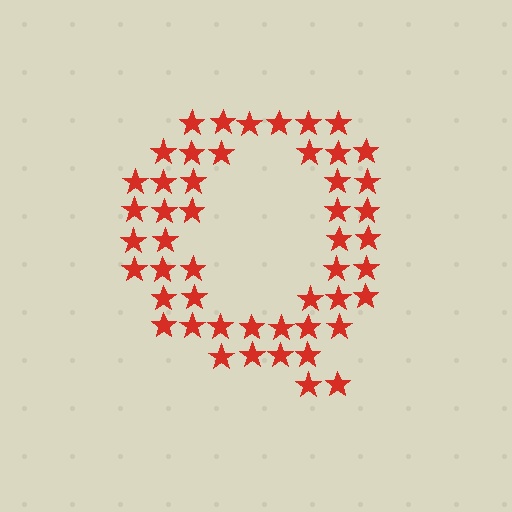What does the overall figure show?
The overall figure shows the letter Q.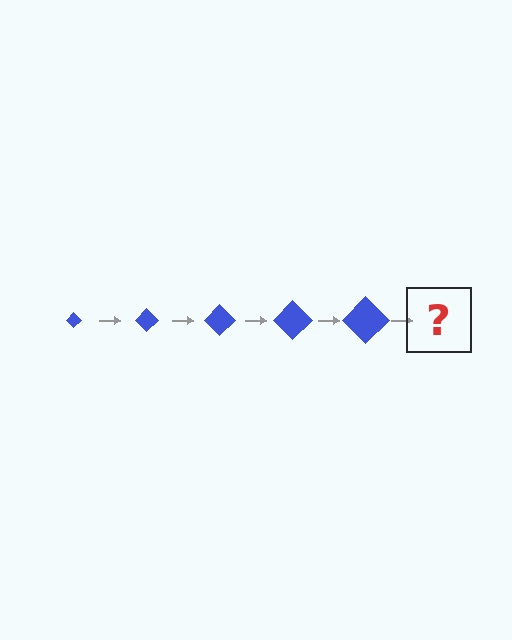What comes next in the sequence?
The next element should be a blue diamond, larger than the previous one.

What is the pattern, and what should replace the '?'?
The pattern is that the diamond gets progressively larger each step. The '?' should be a blue diamond, larger than the previous one.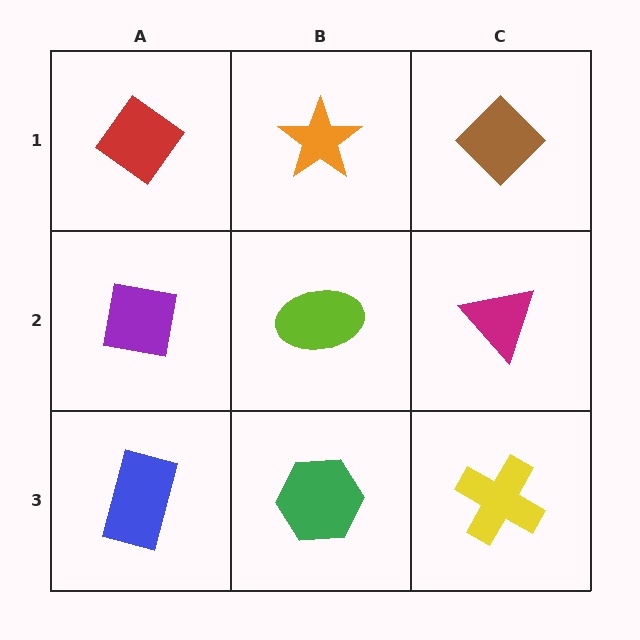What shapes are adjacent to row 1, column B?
A lime ellipse (row 2, column B), a red diamond (row 1, column A), a brown diamond (row 1, column C).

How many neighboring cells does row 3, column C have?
2.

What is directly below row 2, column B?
A green hexagon.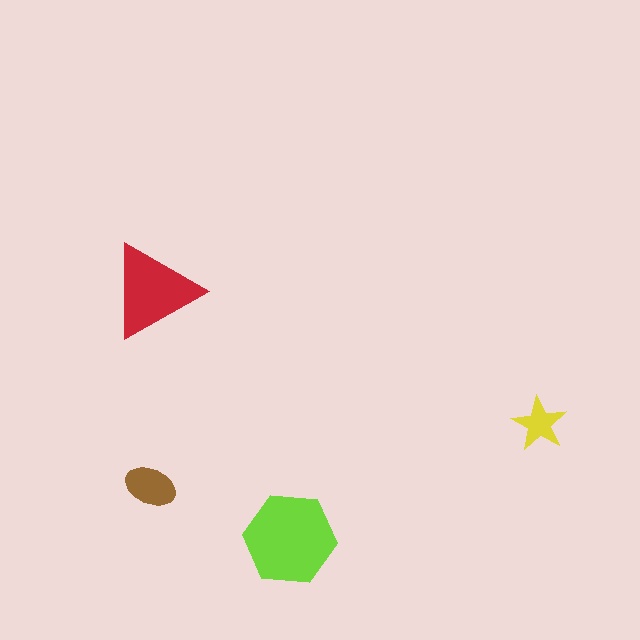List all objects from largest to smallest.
The lime hexagon, the red triangle, the brown ellipse, the yellow star.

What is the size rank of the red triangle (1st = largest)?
2nd.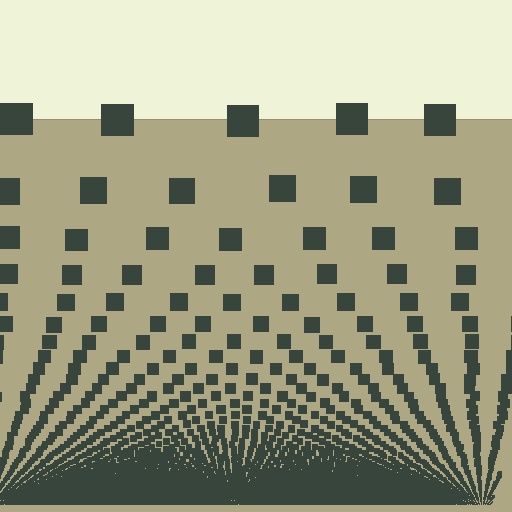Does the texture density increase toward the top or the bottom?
Density increases toward the bottom.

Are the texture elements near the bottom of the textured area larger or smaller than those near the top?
Smaller. The gradient is inverted — elements near the bottom are smaller and denser.